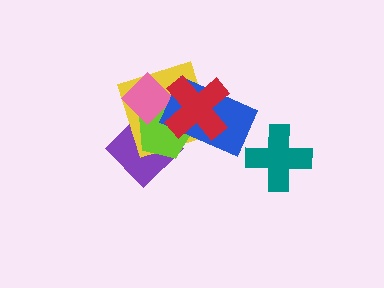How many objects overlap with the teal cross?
0 objects overlap with the teal cross.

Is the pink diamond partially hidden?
Yes, it is partially covered by another shape.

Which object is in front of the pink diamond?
The red cross is in front of the pink diamond.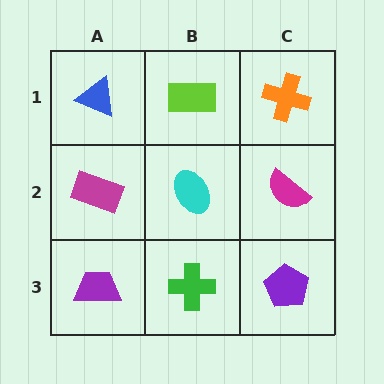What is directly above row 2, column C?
An orange cross.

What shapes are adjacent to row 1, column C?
A magenta semicircle (row 2, column C), a lime rectangle (row 1, column B).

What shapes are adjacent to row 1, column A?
A magenta rectangle (row 2, column A), a lime rectangle (row 1, column B).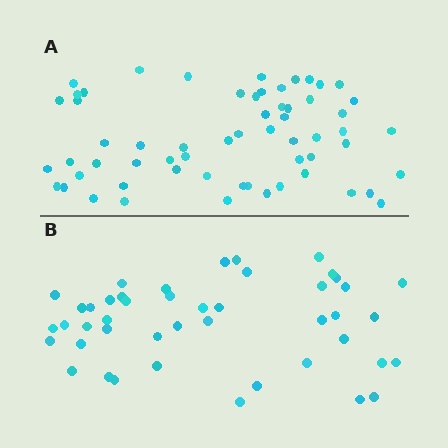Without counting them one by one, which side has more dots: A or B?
Region A (the top region) has more dots.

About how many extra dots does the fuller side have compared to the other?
Region A has approximately 15 more dots than region B.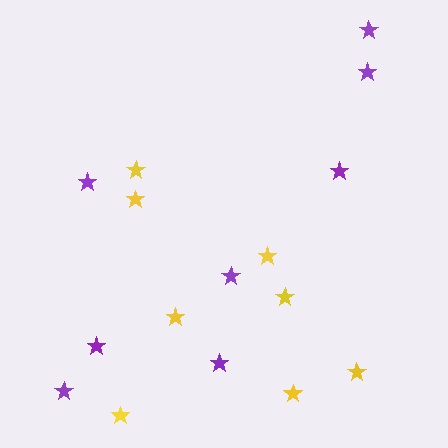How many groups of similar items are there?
There are 2 groups: one group of purple stars (8) and one group of yellow stars (8).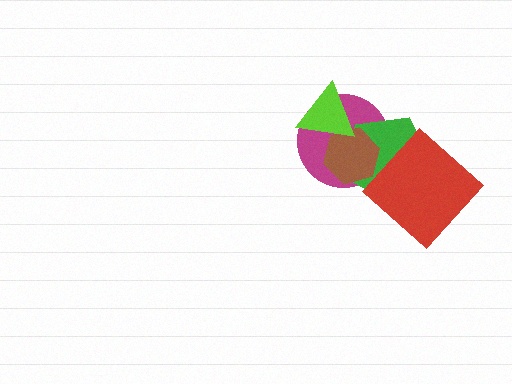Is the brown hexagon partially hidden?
Yes, it is partially covered by another shape.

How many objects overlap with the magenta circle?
3 objects overlap with the magenta circle.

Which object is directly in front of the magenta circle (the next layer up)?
The green pentagon is directly in front of the magenta circle.